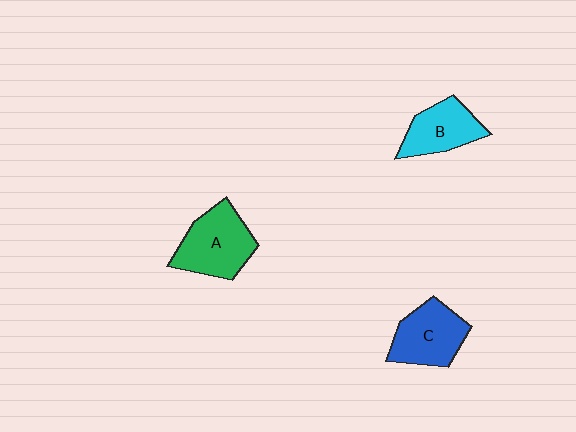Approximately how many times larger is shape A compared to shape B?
Approximately 1.3 times.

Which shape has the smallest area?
Shape B (cyan).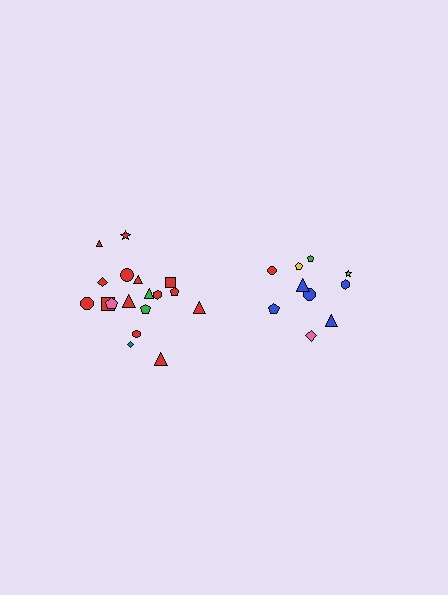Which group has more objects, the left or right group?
The left group.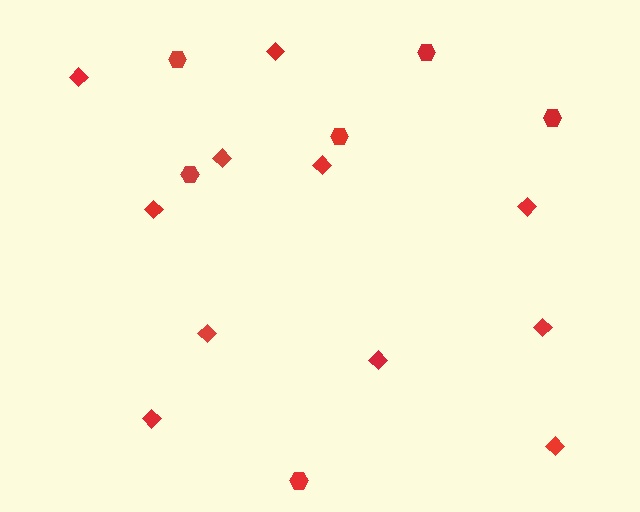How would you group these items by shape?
There are 2 groups: one group of hexagons (6) and one group of diamonds (11).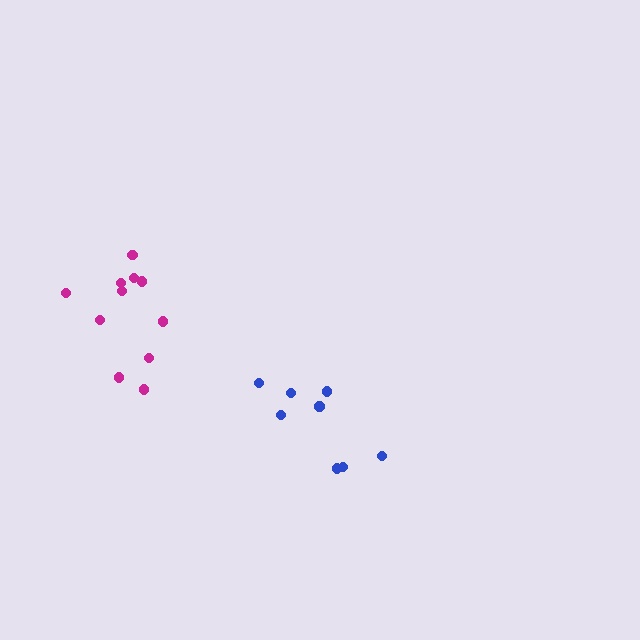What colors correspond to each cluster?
The clusters are colored: magenta, blue.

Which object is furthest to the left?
The magenta cluster is leftmost.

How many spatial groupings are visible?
There are 2 spatial groupings.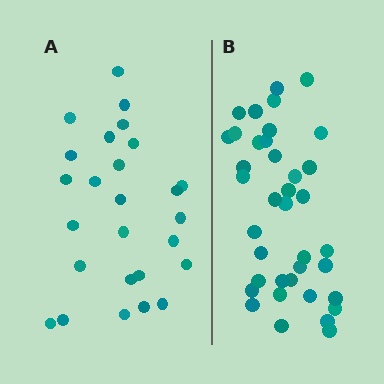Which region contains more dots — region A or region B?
Region B (the right region) has more dots.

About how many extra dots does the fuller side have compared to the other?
Region B has roughly 12 or so more dots than region A.